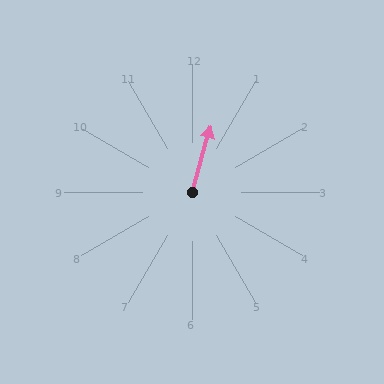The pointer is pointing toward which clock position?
Roughly 1 o'clock.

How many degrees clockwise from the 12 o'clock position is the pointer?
Approximately 16 degrees.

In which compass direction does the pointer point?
North.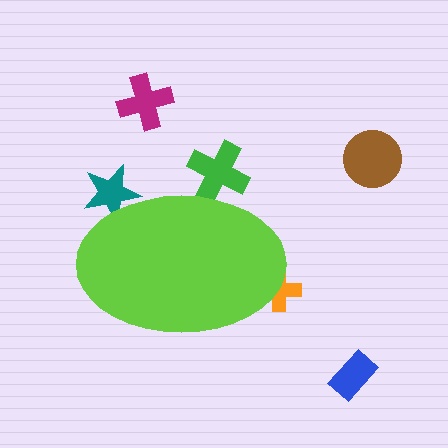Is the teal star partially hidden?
Yes, the teal star is partially hidden behind the lime ellipse.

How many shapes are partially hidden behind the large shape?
3 shapes are partially hidden.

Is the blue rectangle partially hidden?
No, the blue rectangle is fully visible.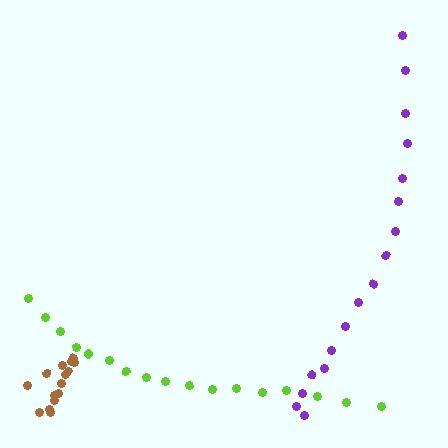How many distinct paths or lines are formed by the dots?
There are 3 distinct paths.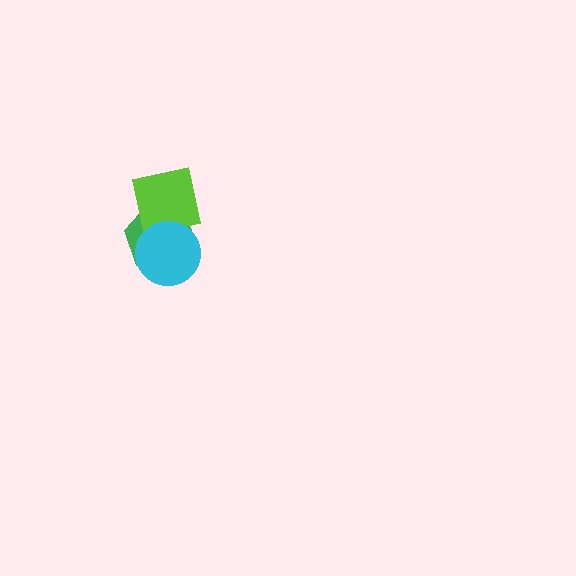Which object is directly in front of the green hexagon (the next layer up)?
The lime square is directly in front of the green hexagon.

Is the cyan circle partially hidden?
No, no other shape covers it.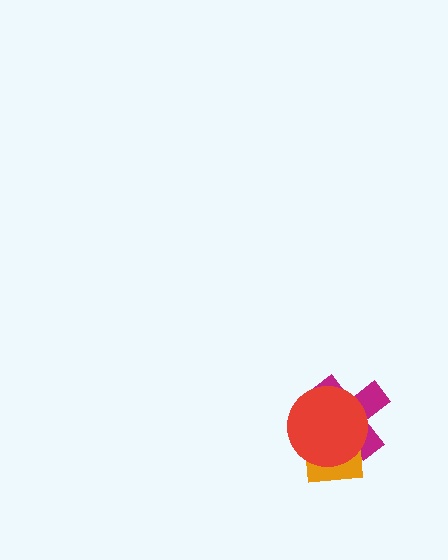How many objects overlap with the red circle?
2 objects overlap with the red circle.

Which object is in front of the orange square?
The red circle is in front of the orange square.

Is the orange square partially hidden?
Yes, it is partially covered by another shape.